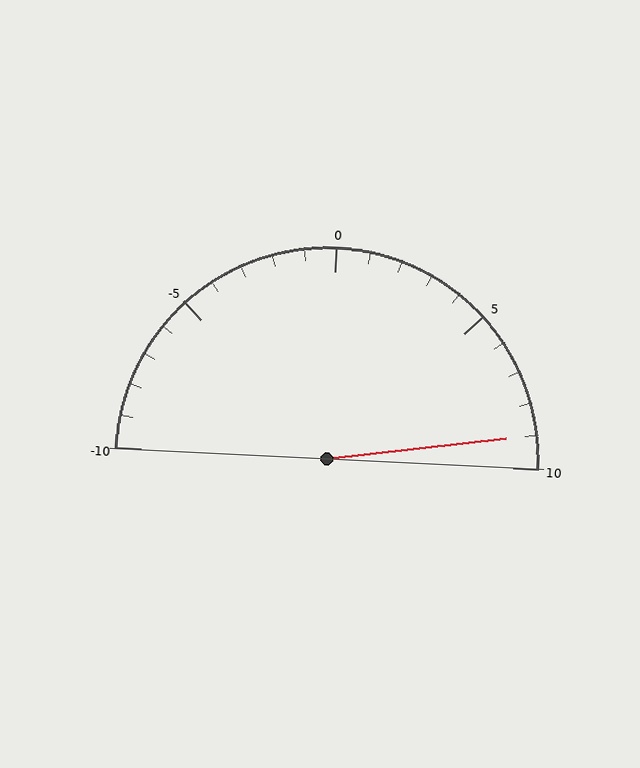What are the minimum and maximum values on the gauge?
The gauge ranges from -10 to 10.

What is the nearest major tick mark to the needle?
The nearest major tick mark is 10.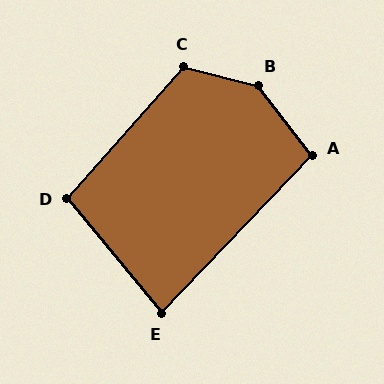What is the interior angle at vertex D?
Approximately 99 degrees (obtuse).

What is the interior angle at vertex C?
Approximately 118 degrees (obtuse).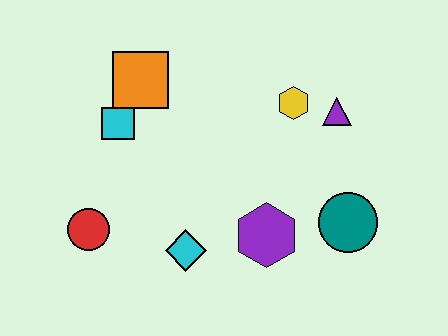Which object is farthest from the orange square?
The teal circle is farthest from the orange square.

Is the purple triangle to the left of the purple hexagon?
No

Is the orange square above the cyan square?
Yes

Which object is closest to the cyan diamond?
The purple hexagon is closest to the cyan diamond.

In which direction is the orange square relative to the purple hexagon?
The orange square is above the purple hexagon.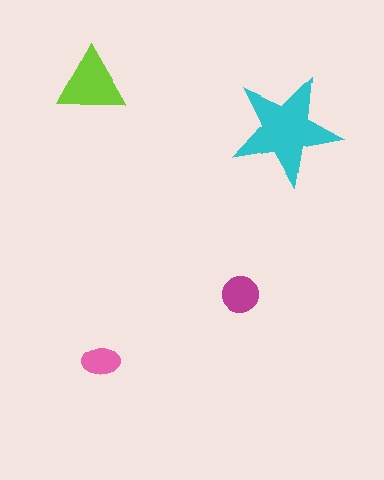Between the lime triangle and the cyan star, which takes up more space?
The cyan star.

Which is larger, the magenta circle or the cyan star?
The cyan star.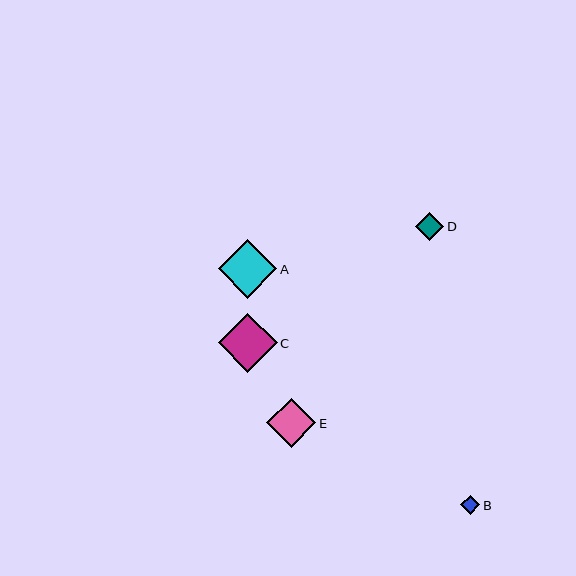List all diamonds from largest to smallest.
From largest to smallest: C, A, E, D, B.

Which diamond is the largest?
Diamond C is the largest with a size of approximately 59 pixels.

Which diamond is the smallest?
Diamond B is the smallest with a size of approximately 19 pixels.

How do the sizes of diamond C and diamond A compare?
Diamond C and diamond A are approximately the same size.